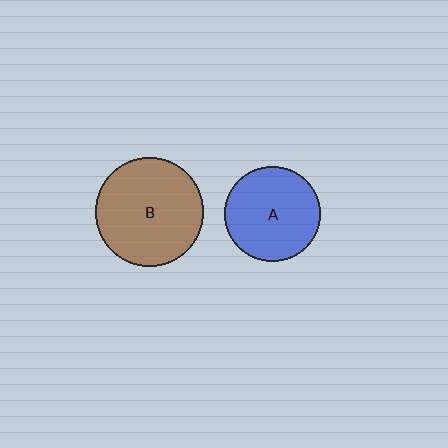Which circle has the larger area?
Circle B (brown).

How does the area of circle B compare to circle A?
Approximately 1.3 times.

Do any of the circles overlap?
No, none of the circles overlap.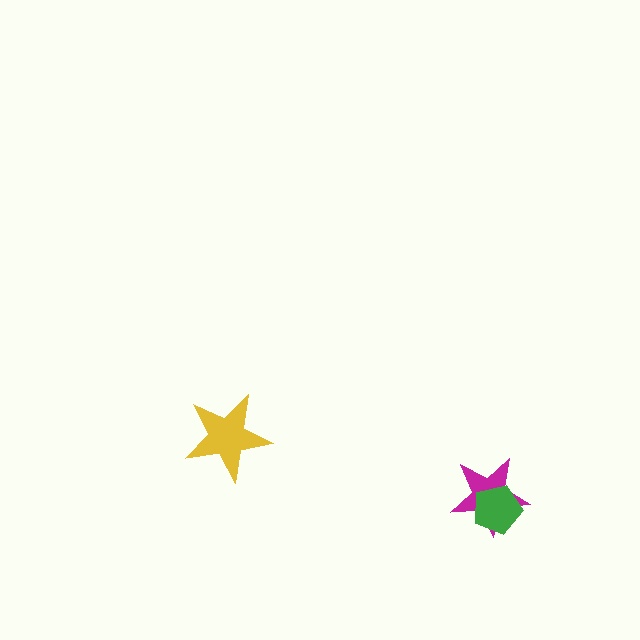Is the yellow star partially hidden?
No, no other shape covers it.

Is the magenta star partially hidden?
Yes, it is partially covered by another shape.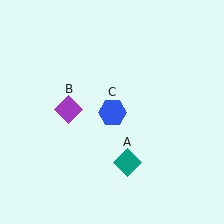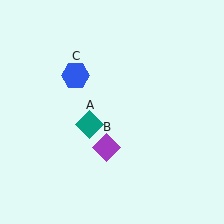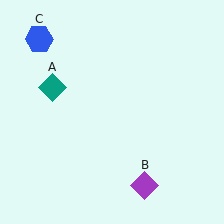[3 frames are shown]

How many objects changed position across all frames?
3 objects changed position: teal diamond (object A), purple diamond (object B), blue hexagon (object C).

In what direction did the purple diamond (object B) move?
The purple diamond (object B) moved down and to the right.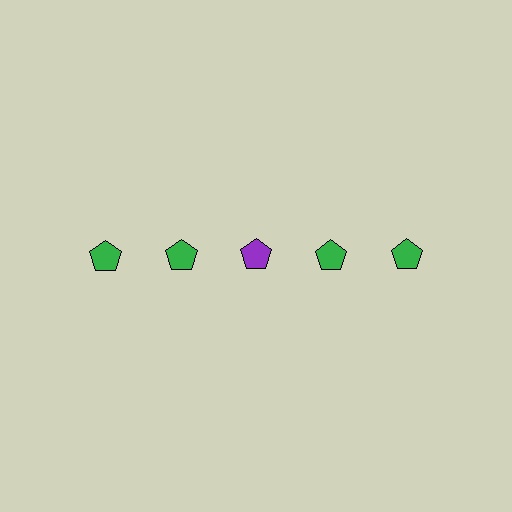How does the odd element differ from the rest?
It has a different color: purple instead of green.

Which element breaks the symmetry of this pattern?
The purple pentagon in the top row, center column breaks the symmetry. All other shapes are green pentagons.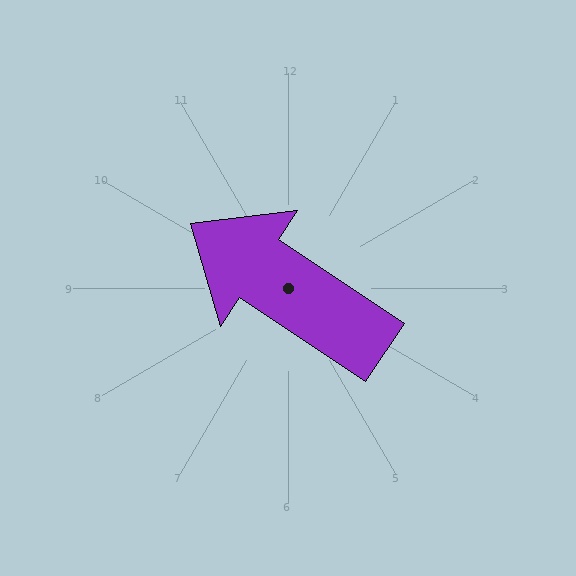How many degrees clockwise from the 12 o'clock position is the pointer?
Approximately 304 degrees.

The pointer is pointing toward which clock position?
Roughly 10 o'clock.